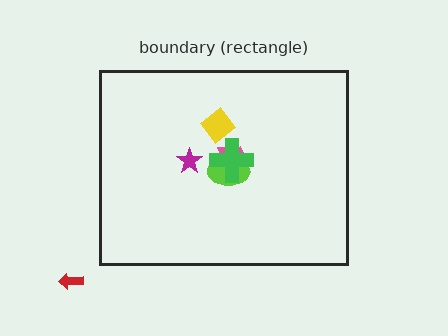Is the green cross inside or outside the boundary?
Inside.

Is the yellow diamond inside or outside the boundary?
Inside.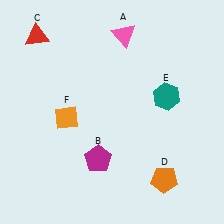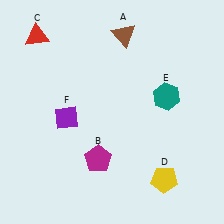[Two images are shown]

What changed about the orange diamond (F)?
In Image 1, F is orange. In Image 2, it changed to purple.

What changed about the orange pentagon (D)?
In Image 1, D is orange. In Image 2, it changed to yellow.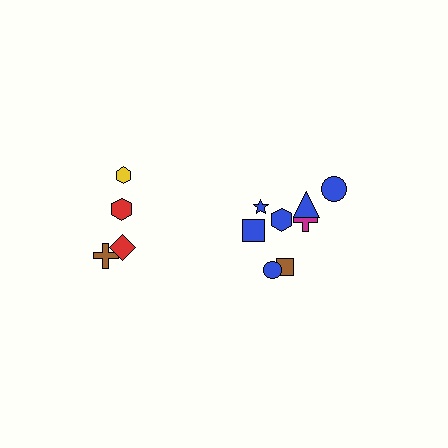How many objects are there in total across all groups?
There are 12 objects.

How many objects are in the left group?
There are 4 objects.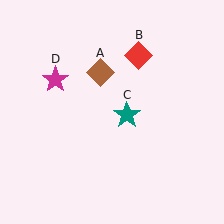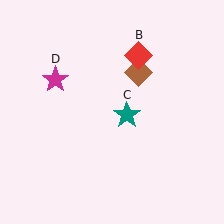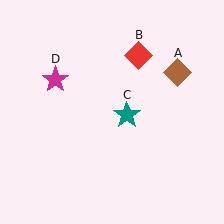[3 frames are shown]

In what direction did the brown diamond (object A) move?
The brown diamond (object A) moved right.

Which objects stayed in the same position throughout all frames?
Red diamond (object B) and teal star (object C) and magenta star (object D) remained stationary.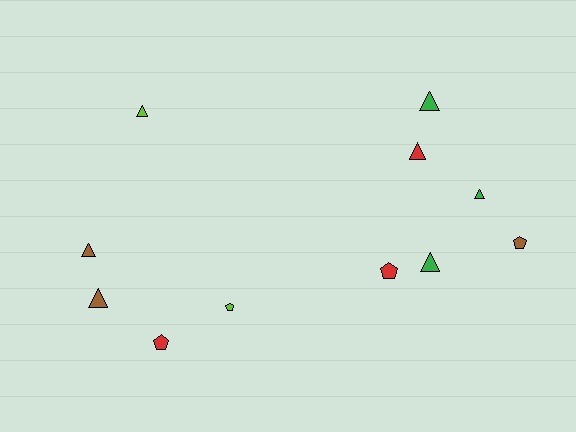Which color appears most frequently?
Brown, with 3 objects.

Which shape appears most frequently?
Triangle, with 7 objects.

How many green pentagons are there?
There are no green pentagons.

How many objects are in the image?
There are 11 objects.